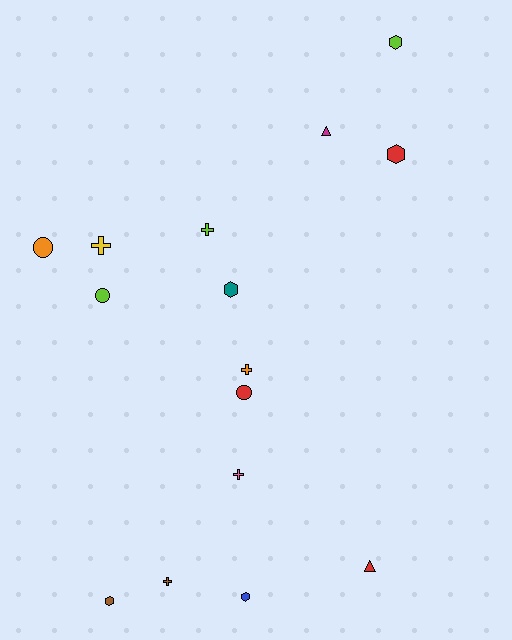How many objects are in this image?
There are 15 objects.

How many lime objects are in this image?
There are 3 lime objects.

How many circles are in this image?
There are 3 circles.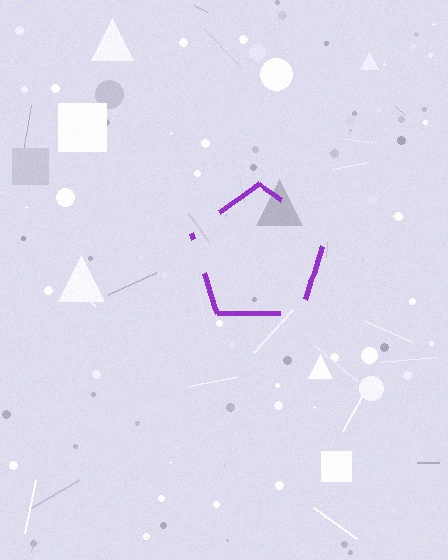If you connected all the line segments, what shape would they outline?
They would outline a pentagon.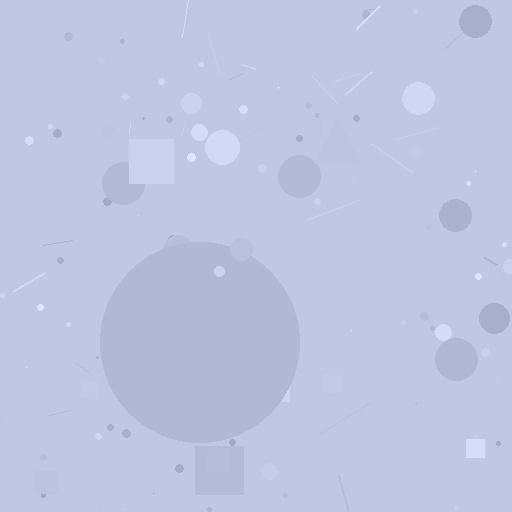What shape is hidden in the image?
A circle is hidden in the image.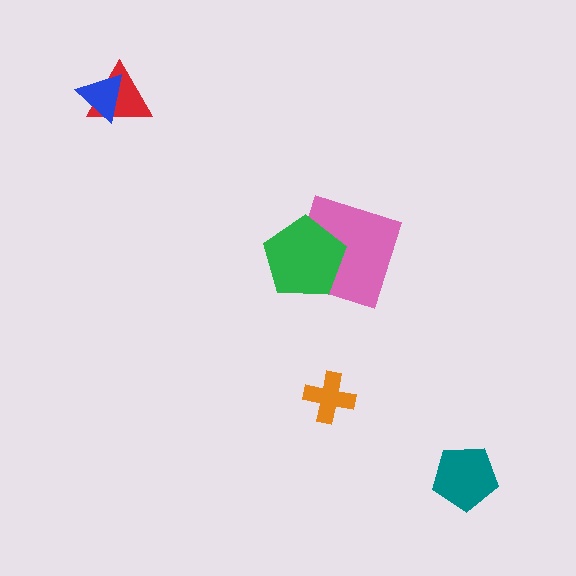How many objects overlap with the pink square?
1 object overlaps with the pink square.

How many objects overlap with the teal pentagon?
0 objects overlap with the teal pentagon.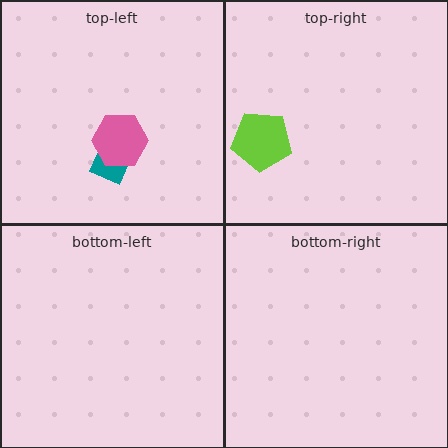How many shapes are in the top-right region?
1.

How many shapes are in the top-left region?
2.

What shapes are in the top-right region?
The lime pentagon.